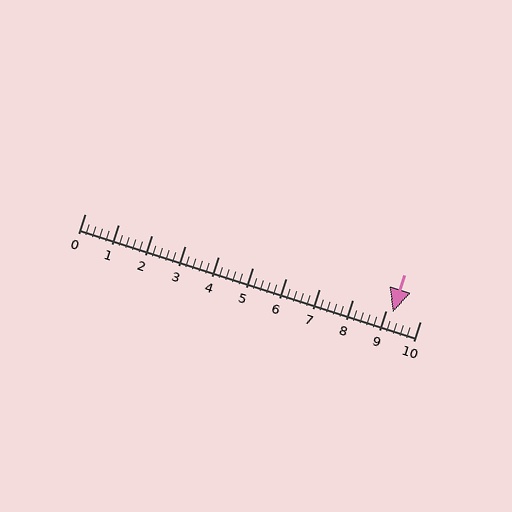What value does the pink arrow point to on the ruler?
The pink arrow points to approximately 9.2.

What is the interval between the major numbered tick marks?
The major tick marks are spaced 1 units apart.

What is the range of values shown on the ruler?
The ruler shows values from 0 to 10.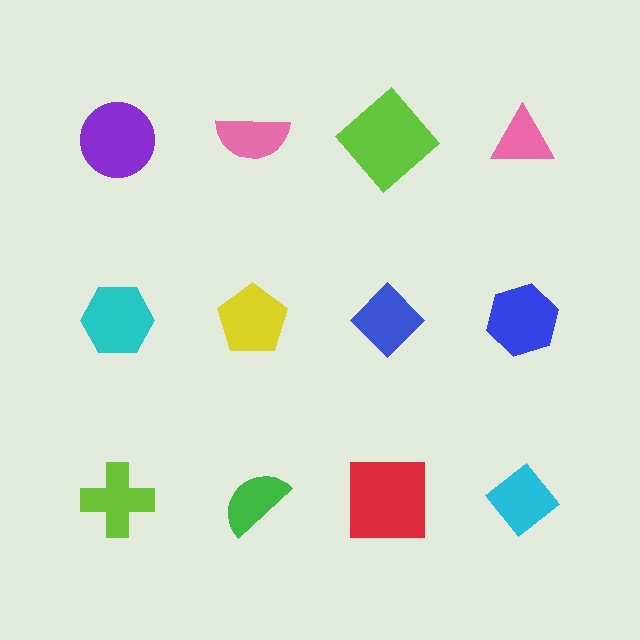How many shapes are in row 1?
4 shapes.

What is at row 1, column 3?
A lime diamond.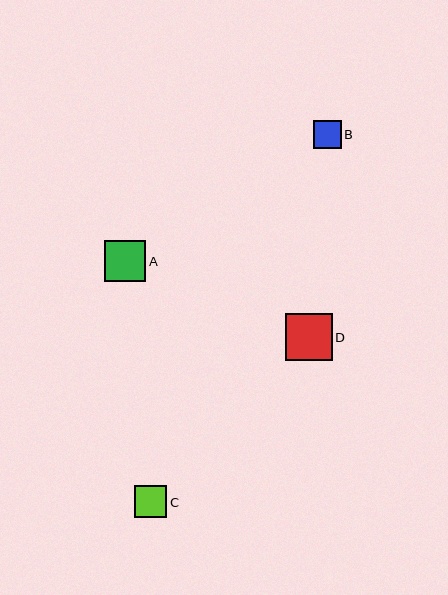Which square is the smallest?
Square B is the smallest with a size of approximately 28 pixels.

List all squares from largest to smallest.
From largest to smallest: D, A, C, B.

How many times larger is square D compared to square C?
Square D is approximately 1.4 times the size of square C.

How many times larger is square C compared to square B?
Square C is approximately 1.2 times the size of square B.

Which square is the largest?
Square D is the largest with a size of approximately 47 pixels.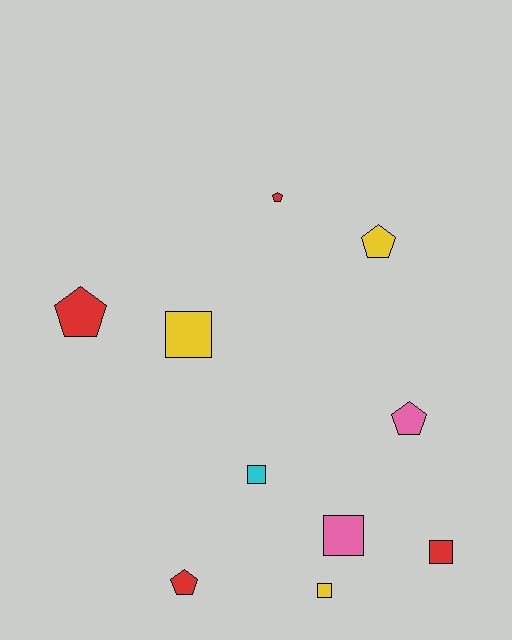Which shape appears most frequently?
Square, with 5 objects.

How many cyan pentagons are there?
There are no cyan pentagons.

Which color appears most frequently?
Red, with 4 objects.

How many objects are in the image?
There are 10 objects.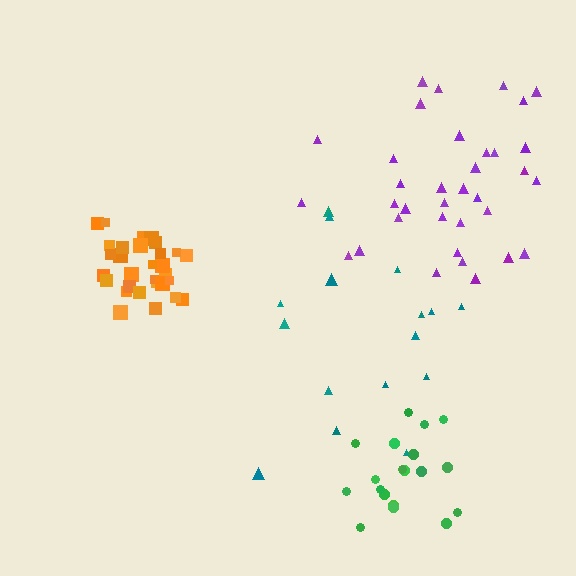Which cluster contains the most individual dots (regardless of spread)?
Purple (35).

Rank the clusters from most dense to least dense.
orange, green, purple, teal.